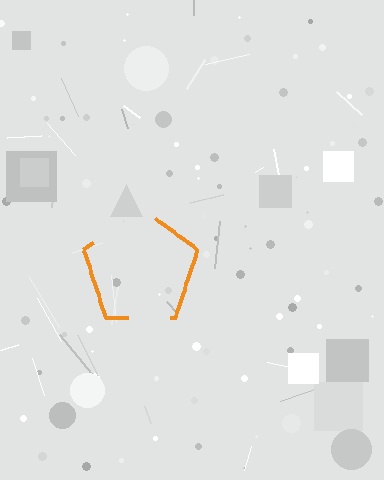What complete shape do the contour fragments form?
The contour fragments form a pentagon.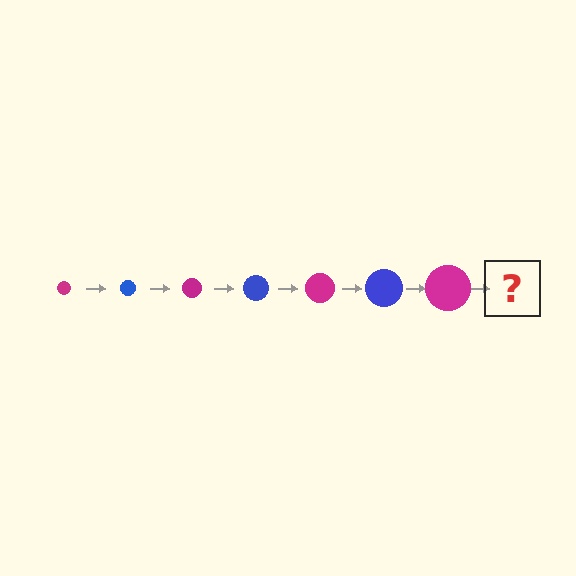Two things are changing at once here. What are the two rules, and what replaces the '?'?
The two rules are that the circle grows larger each step and the color cycles through magenta and blue. The '?' should be a blue circle, larger than the previous one.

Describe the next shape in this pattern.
It should be a blue circle, larger than the previous one.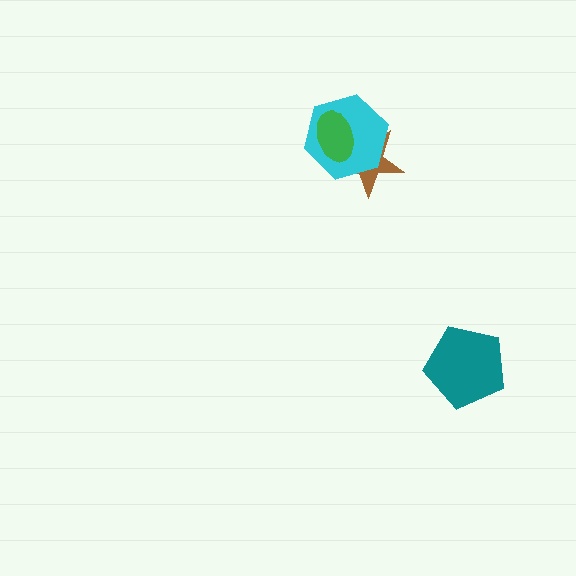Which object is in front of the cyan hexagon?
The green ellipse is in front of the cyan hexagon.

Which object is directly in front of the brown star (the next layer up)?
The cyan hexagon is directly in front of the brown star.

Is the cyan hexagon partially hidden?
Yes, it is partially covered by another shape.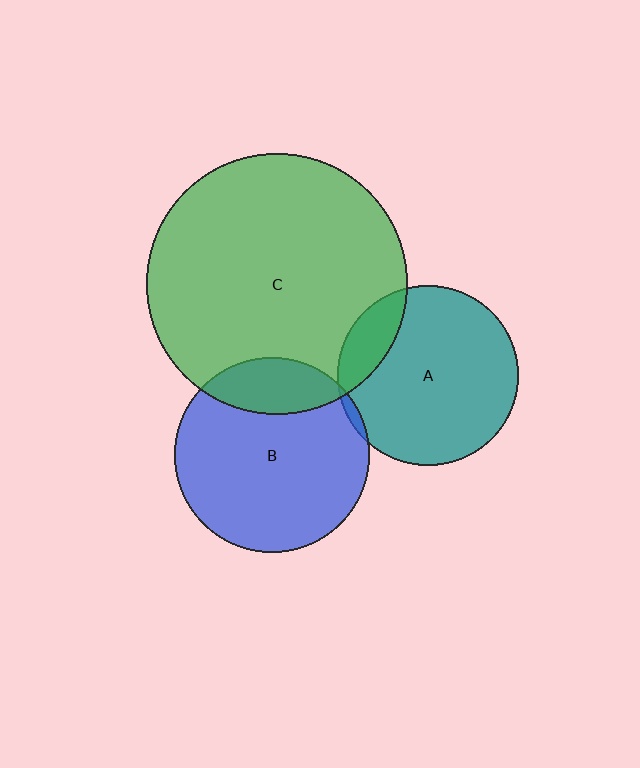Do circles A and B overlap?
Yes.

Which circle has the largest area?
Circle C (green).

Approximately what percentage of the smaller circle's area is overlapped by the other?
Approximately 5%.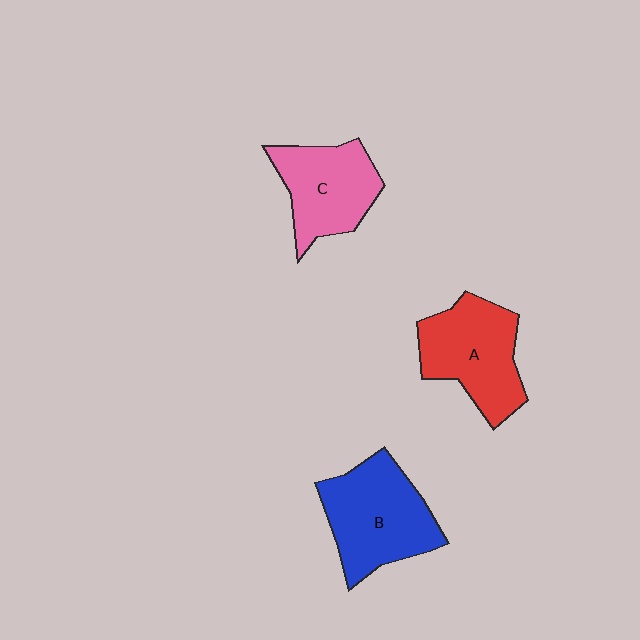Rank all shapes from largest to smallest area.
From largest to smallest: B (blue), A (red), C (pink).